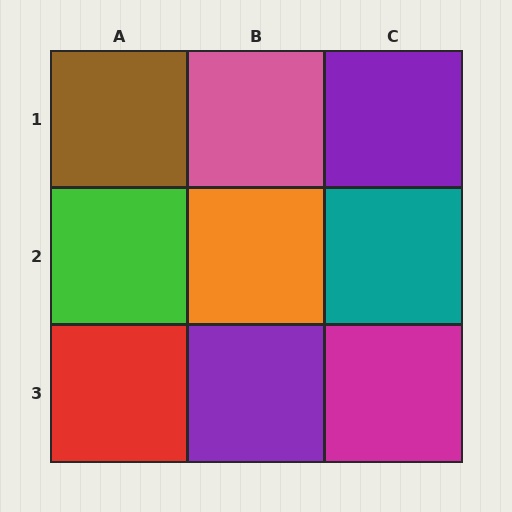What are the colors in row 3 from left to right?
Red, purple, magenta.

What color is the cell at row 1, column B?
Pink.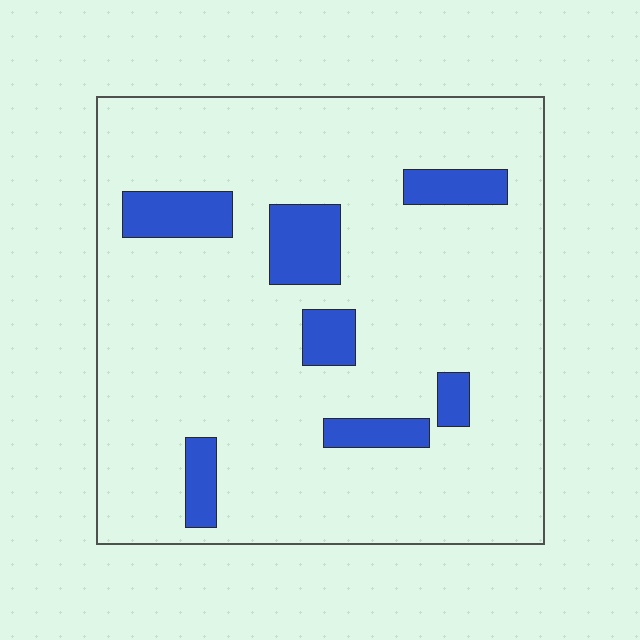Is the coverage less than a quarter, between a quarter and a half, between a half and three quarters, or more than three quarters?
Less than a quarter.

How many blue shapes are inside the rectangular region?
7.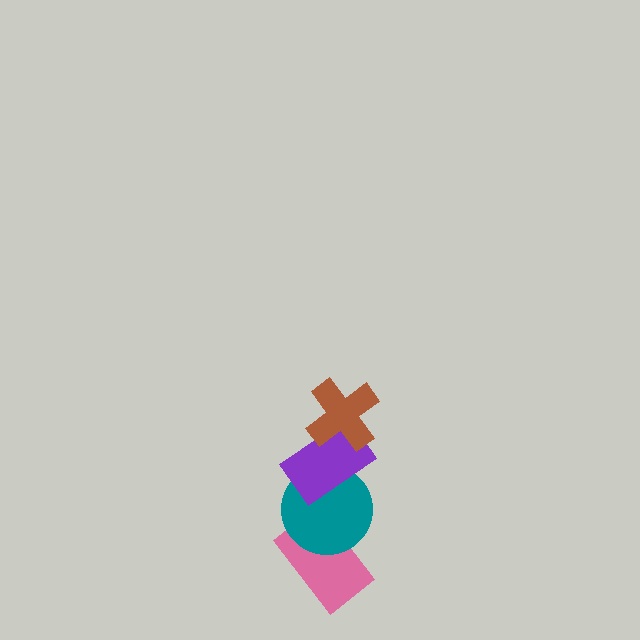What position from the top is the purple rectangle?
The purple rectangle is 2nd from the top.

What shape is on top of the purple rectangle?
The brown cross is on top of the purple rectangle.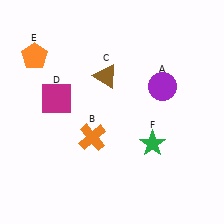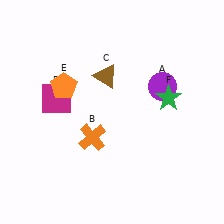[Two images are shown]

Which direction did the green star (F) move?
The green star (F) moved up.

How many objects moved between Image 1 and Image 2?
2 objects moved between the two images.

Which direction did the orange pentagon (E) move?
The orange pentagon (E) moved down.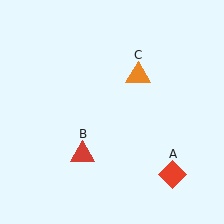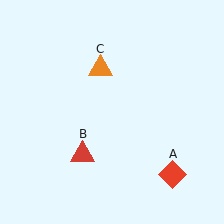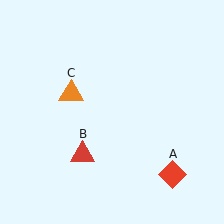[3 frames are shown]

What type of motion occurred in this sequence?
The orange triangle (object C) rotated counterclockwise around the center of the scene.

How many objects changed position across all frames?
1 object changed position: orange triangle (object C).